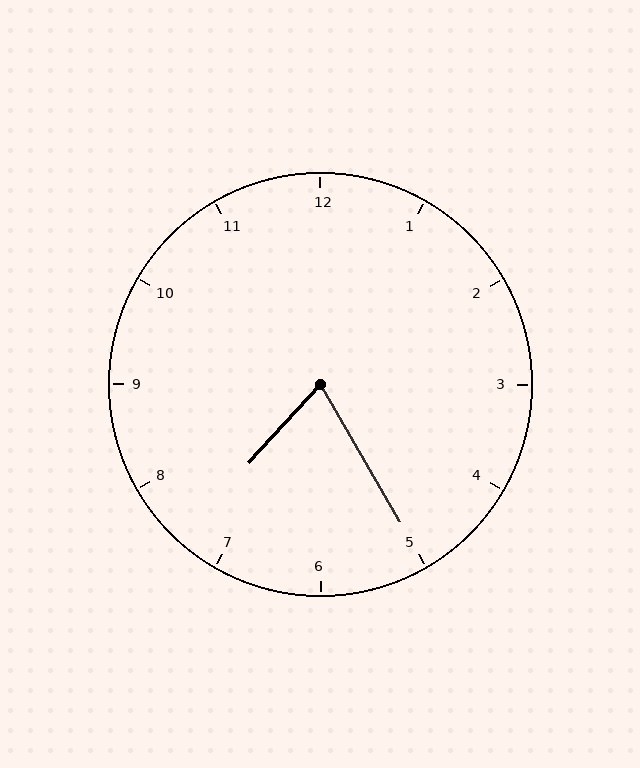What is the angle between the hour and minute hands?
Approximately 72 degrees.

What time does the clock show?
7:25.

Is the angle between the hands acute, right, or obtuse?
It is acute.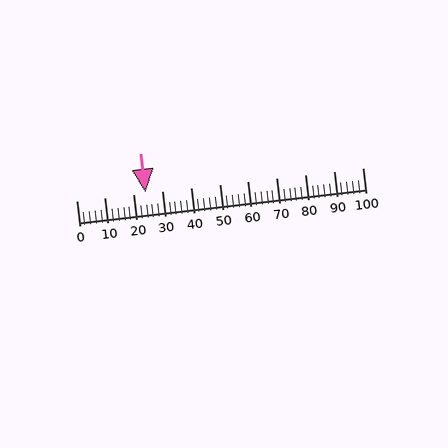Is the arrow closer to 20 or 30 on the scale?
The arrow is closer to 20.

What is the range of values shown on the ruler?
The ruler shows values from 0 to 100.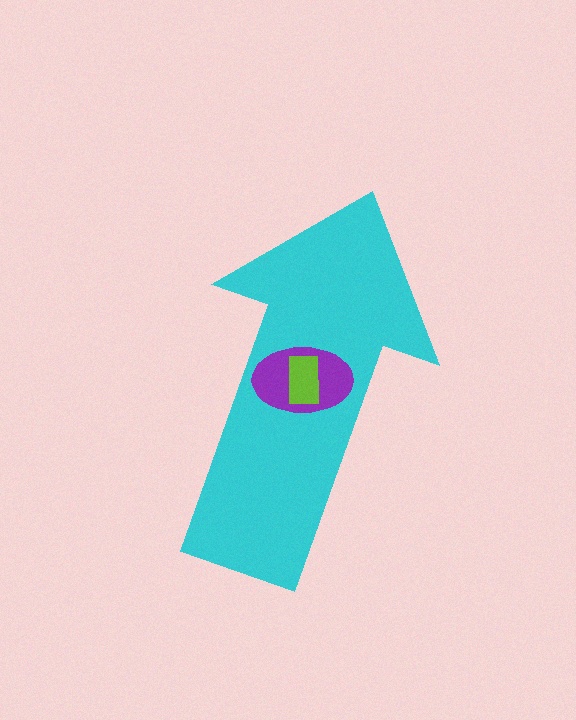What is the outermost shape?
The cyan arrow.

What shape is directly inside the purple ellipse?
The lime rectangle.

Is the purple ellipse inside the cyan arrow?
Yes.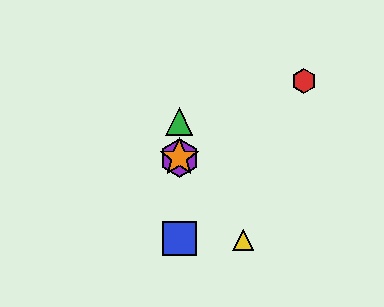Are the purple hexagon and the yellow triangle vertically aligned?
No, the purple hexagon is at x≈179 and the yellow triangle is at x≈243.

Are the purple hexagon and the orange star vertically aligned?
Yes, both are at x≈179.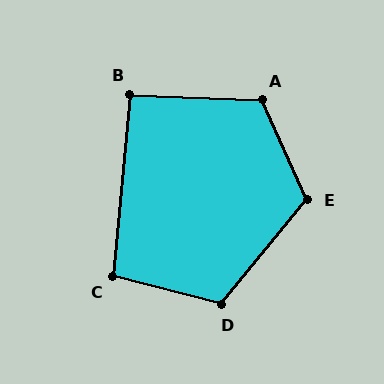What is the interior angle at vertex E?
Approximately 116 degrees (obtuse).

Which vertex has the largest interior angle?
A, at approximately 117 degrees.